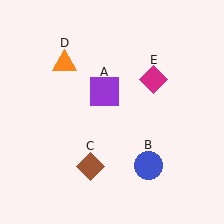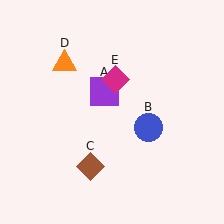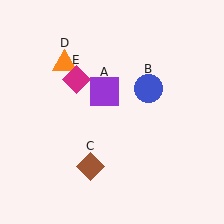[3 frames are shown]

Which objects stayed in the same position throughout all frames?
Purple square (object A) and brown diamond (object C) and orange triangle (object D) remained stationary.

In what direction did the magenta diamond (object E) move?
The magenta diamond (object E) moved left.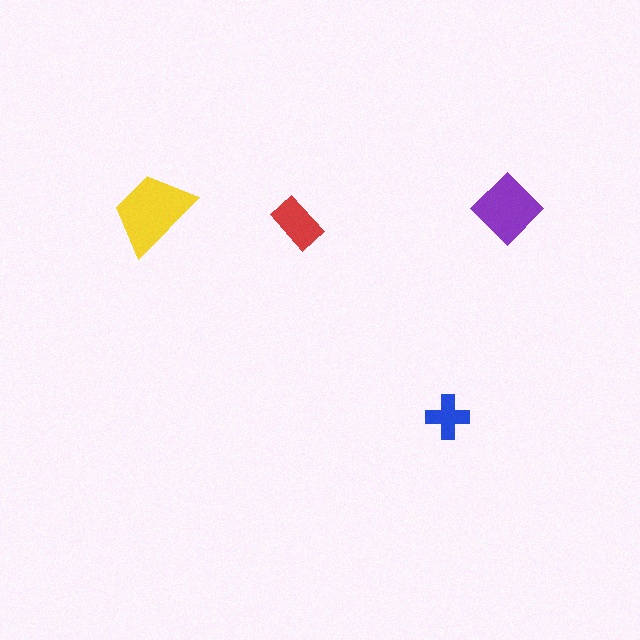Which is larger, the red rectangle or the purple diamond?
The purple diamond.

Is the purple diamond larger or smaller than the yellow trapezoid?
Smaller.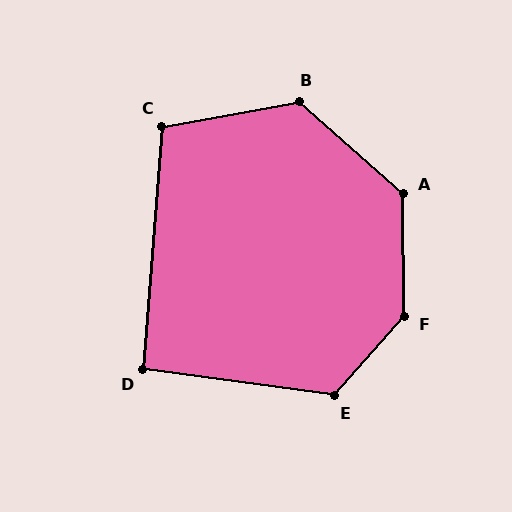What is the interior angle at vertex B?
Approximately 128 degrees (obtuse).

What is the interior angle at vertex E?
Approximately 124 degrees (obtuse).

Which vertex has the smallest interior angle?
D, at approximately 93 degrees.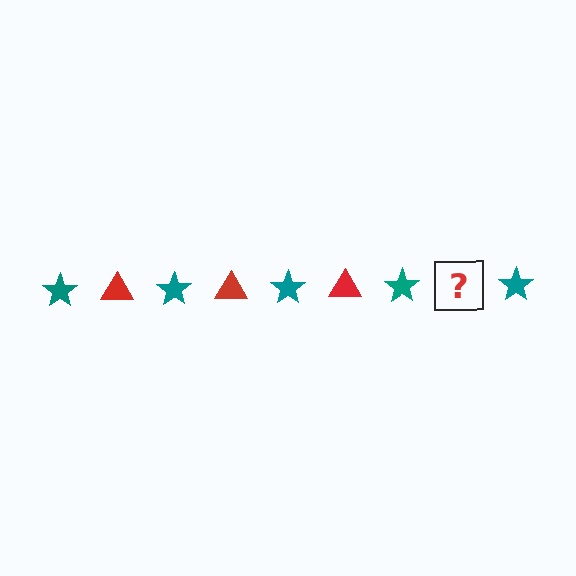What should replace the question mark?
The question mark should be replaced with a red triangle.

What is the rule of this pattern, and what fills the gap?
The rule is that the pattern alternates between teal star and red triangle. The gap should be filled with a red triangle.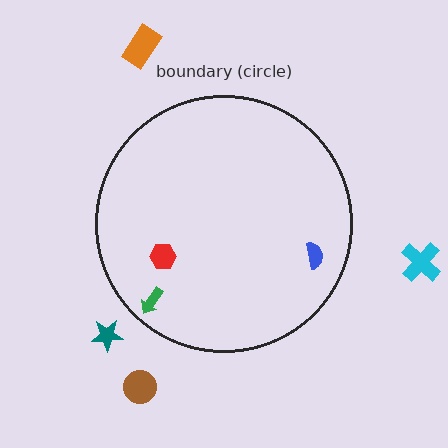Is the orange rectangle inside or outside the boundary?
Outside.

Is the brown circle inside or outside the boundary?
Outside.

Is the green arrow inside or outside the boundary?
Inside.